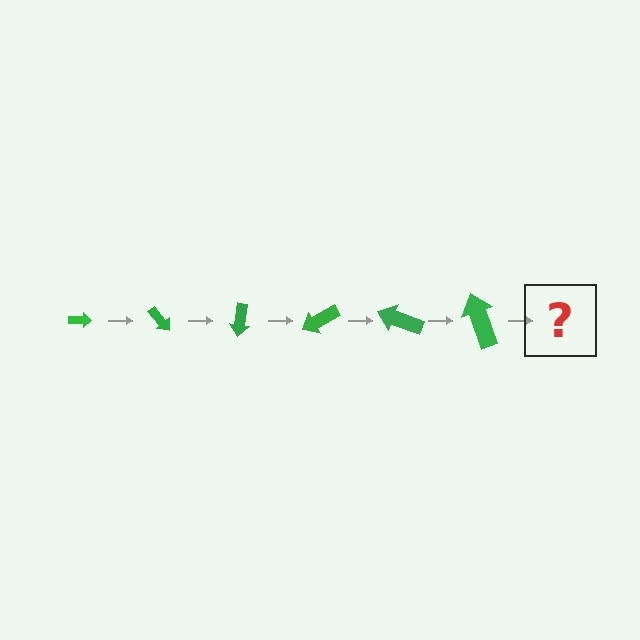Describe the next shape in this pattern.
It should be an arrow, larger than the previous one and rotated 300 degrees from the start.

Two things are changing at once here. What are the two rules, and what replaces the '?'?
The two rules are that the arrow grows larger each step and it rotates 50 degrees each step. The '?' should be an arrow, larger than the previous one and rotated 300 degrees from the start.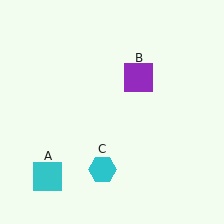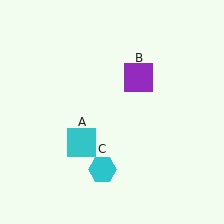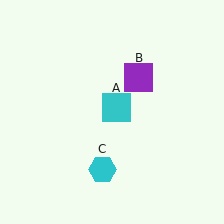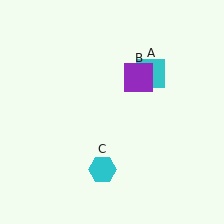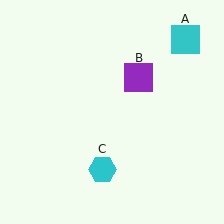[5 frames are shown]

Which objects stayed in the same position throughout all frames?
Purple square (object B) and cyan hexagon (object C) remained stationary.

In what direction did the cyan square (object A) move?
The cyan square (object A) moved up and to the right.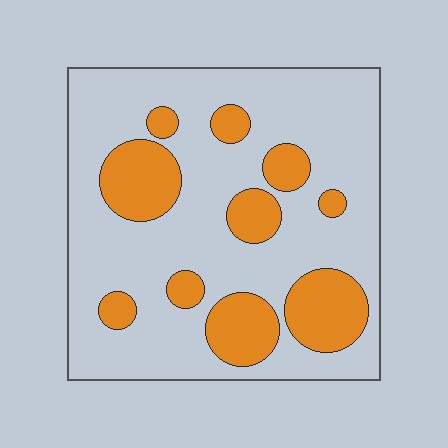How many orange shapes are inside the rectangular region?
10.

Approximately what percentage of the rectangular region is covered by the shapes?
Approximately 25%.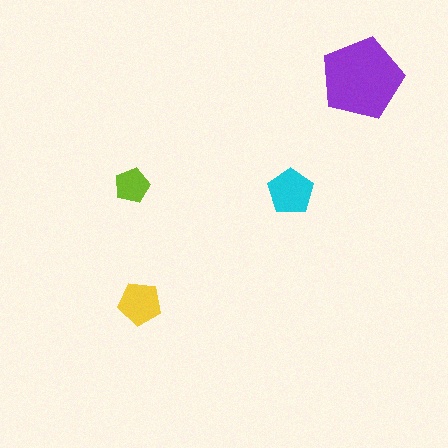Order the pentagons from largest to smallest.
the purple one, the cyan one, the yellow one, the lime one.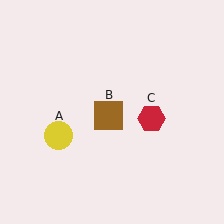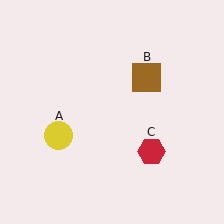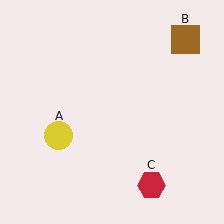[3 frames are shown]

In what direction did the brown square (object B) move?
The brown square (object B) moved up and to the right.